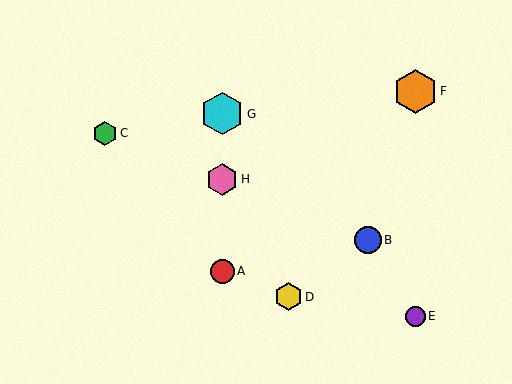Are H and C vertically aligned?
No, H is at x≈222 and C is at x≈105.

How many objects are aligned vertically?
3 objects (A, G, H) are aligned vertically.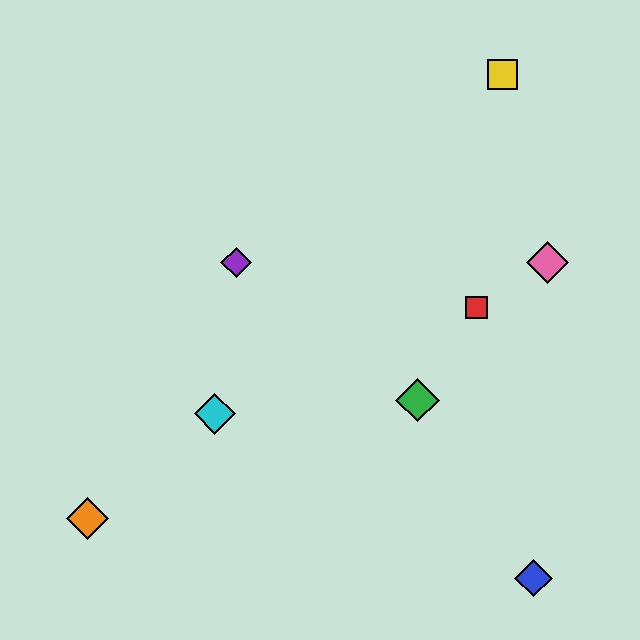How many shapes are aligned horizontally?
2 shapes (the purple diamond, the pink diamond) are aligned horizontally.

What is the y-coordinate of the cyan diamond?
The cyan diamond is at y≈414.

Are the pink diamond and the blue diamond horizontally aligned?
No, the pink diamond is at y≈263 and the blue diamond is at y≈578.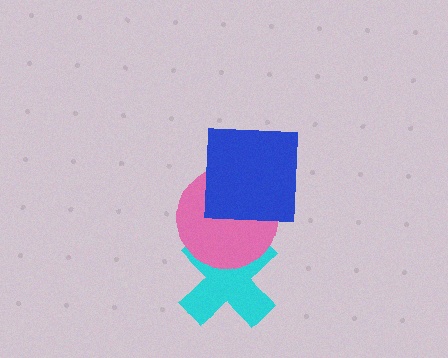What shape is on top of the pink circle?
The blue square is on top of the pink circle.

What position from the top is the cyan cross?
The cyan cross is 3rd from the top.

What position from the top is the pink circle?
The pink circle is 2nd from the top.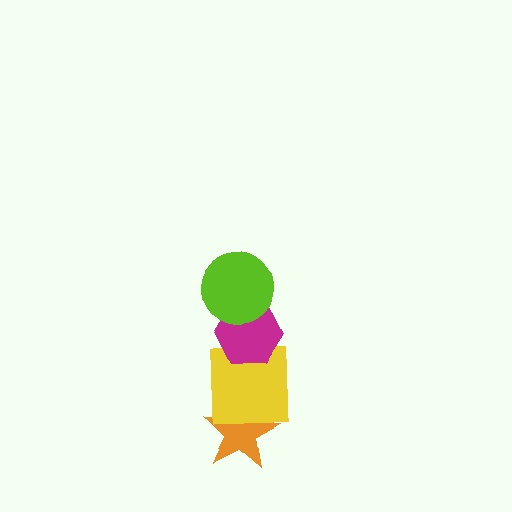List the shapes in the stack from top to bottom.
From top to bottom: the lime circle, the magenta hexagon, the yellow square, the orange star.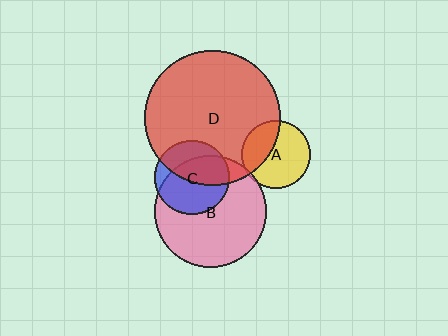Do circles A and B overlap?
Yes.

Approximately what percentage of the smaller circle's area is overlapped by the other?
Approximately 5%.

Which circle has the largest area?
Circle D (red).